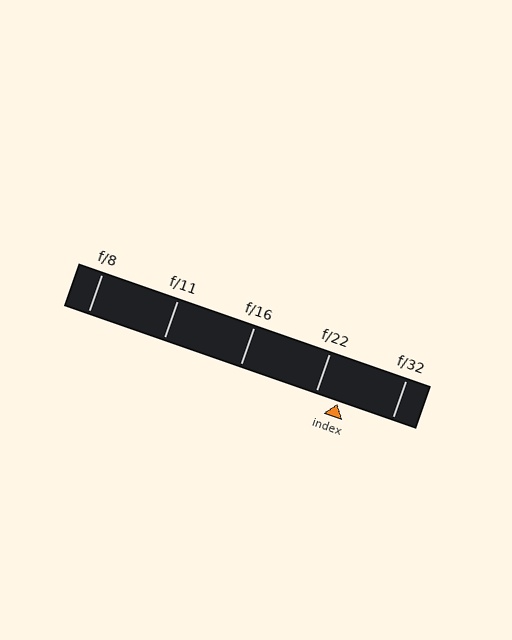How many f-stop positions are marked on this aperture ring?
There are 5 f-stop positions marked.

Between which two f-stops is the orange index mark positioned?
The index mark is between f/22 and f/32.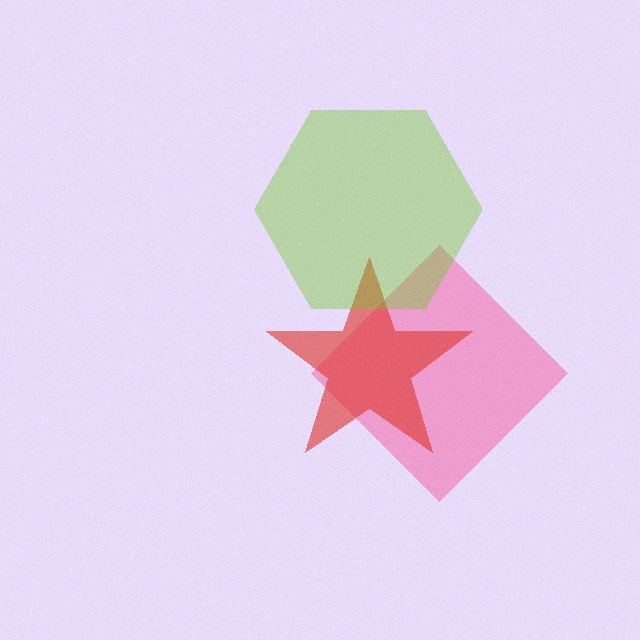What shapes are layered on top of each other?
The layered shapes are: a pink diamond, a red star, a lime hexagon.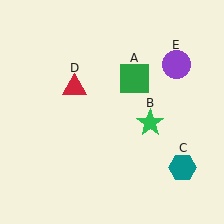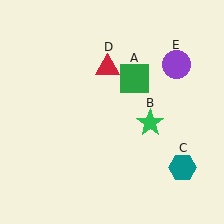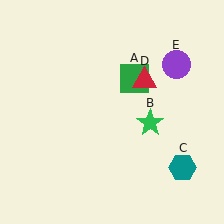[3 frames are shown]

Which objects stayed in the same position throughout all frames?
Green square (object A) and green star (object B) and teal hexagon (object C) and purple circle (object E) remained stationary.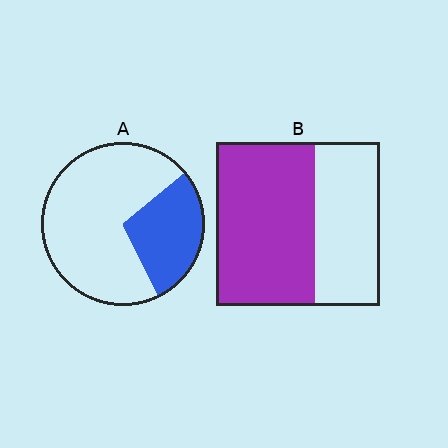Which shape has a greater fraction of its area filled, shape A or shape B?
Shape B.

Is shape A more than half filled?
No.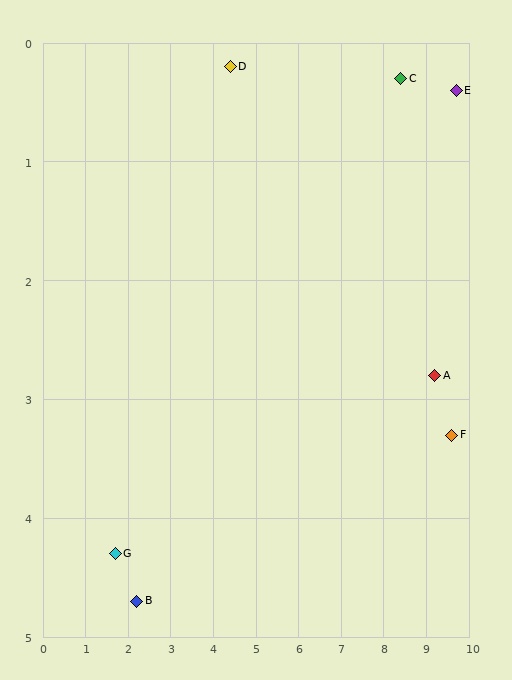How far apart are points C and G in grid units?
Points C and G are about 7.8 grid units apart.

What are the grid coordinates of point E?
Point E is at approximately (9.7, 0.4).